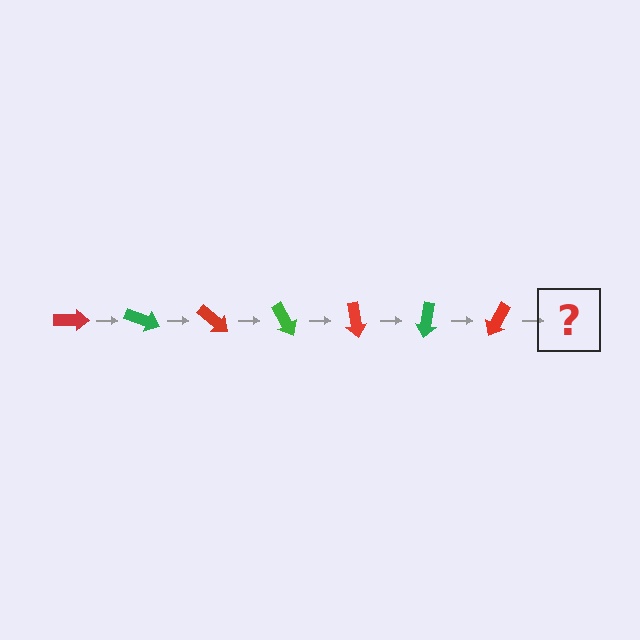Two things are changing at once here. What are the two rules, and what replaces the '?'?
The two rules are that it rotates 20 degrees each step and the color cycles through red and green. The '?' should be a green arrow, rotated 140 degrees from the start.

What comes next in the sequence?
The next element should be a green arrow, rotated 140 degrees from the start.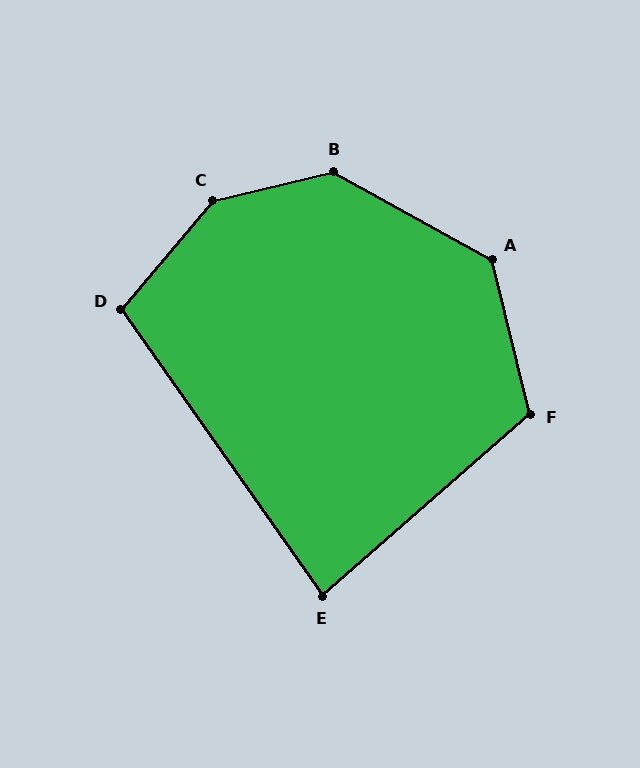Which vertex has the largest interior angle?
C, at approximately 144 degrees.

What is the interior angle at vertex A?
Approximately 133 degrees (obtuse).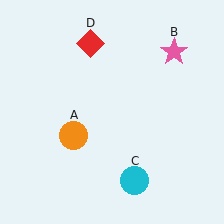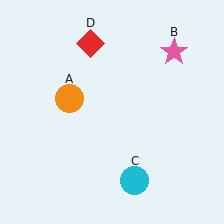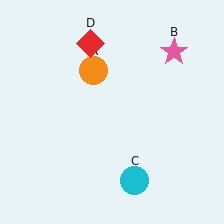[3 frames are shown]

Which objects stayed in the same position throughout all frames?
Pink star (object B) and cyan circle (object C) and red diamond (object D) remained stationary.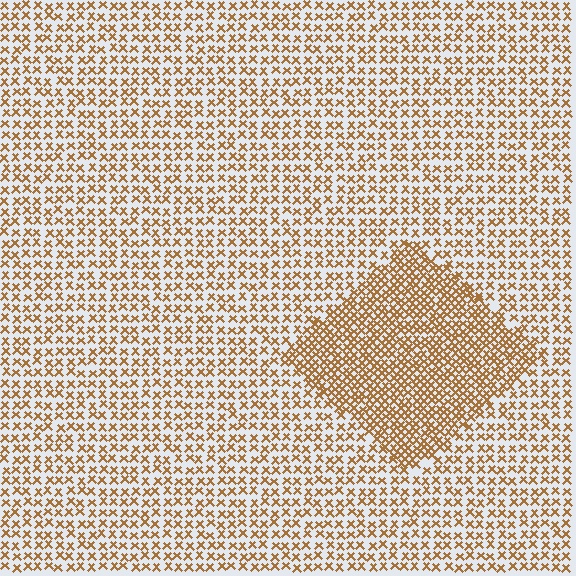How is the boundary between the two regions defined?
The boundary is defined by a change in element density (approximately 1.9x ratio). All elements are the same color, size, and shape.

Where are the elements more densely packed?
The elements are more densely packed inside the diamond boundary.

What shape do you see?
I see a diamond.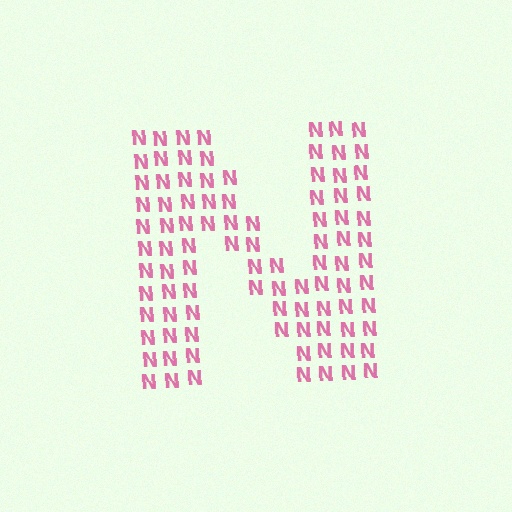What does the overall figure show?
The overall figure shows the letter N.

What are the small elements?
The small elements are letter N's.